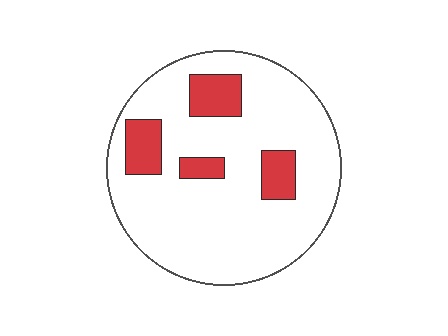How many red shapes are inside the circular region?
4.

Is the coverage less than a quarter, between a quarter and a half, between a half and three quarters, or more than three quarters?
Less than a quarter.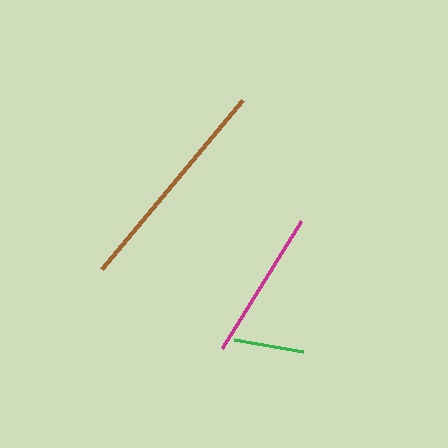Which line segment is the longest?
The brown line is the longest at approximately 220 pixels.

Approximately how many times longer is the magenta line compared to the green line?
The magenta line is approximately 2.1 times the length of the green line.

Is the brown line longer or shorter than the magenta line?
The brown line is longer than the magenta line.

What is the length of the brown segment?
The brown segment is approximately 220 pixels long.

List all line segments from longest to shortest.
From longest to shortest: brown, magenta, green.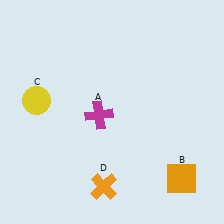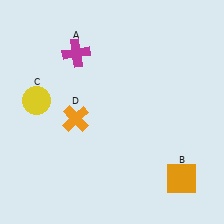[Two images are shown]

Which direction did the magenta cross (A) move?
The magenta cross (A) moved up.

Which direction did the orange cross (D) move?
The orange cross (D) moved up.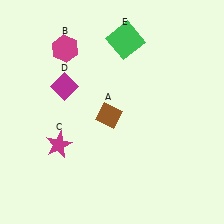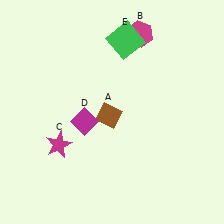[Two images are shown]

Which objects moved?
The objects that moved are: the magenta hexagon (B), the magenta diamond (D).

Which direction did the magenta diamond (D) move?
The magenta diamond (D) moved down.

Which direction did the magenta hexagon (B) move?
The magenta hexagon (B) moved right.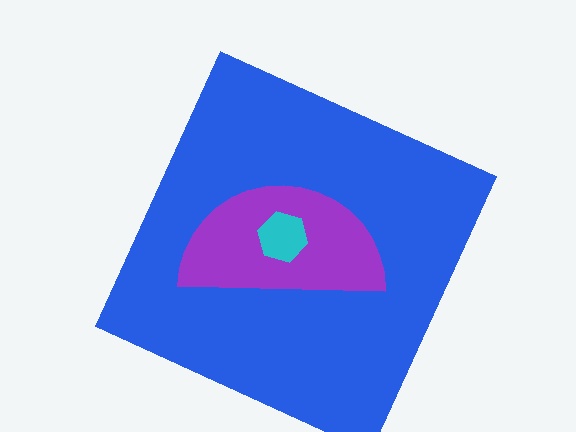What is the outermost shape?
The blue square.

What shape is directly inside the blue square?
The purple semicircle.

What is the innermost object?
The cyan hexagon.